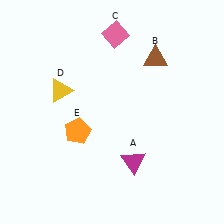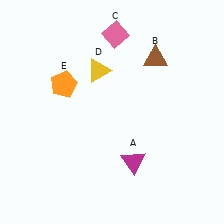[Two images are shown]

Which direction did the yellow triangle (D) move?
The yellow triangle (D) moved right.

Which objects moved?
The objects that moved are: the yellow triangle (D), the orange pentagon (E).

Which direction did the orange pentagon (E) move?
The orange pentagon (E) moved up.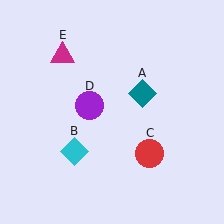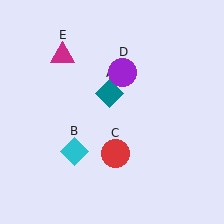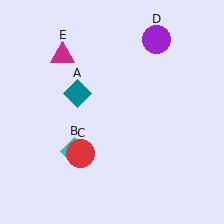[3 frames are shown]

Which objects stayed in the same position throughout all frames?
Cyan diamond (object B) and magenta triangle (object E) remained stationary.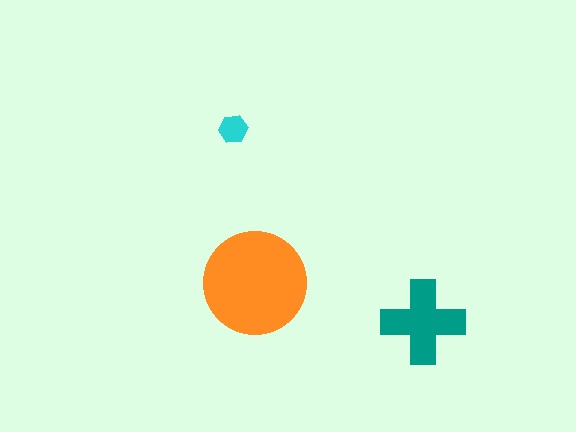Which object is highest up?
The cyan hexagon is topmost.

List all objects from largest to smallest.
The orange circle, the teal cross, the cyan hexagon.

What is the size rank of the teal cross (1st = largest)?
2nd.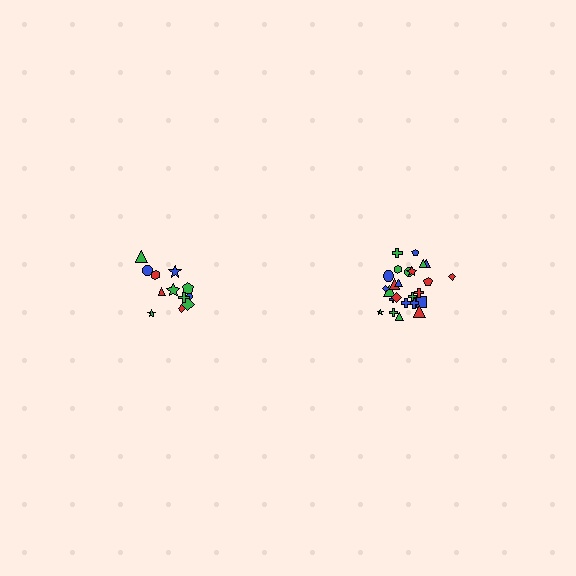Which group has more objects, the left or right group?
The right group.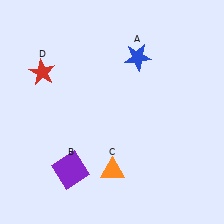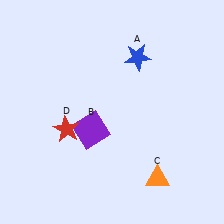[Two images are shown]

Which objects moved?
The objects that moved are: the purple square (B), the orange triangle (C), the red star (D).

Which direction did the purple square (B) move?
The purple square (B) moved up.